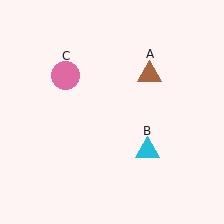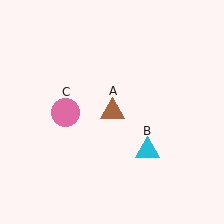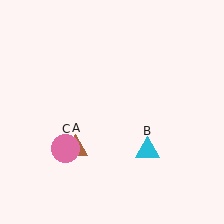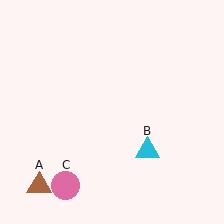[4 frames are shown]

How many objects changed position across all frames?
2 objects changed position: brown triangle (object A), pink circle (object C).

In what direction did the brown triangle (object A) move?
The brown triangle (object A) moved down and to the left.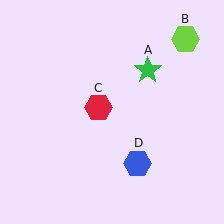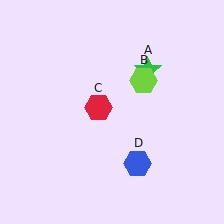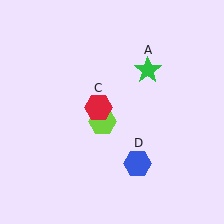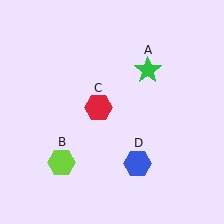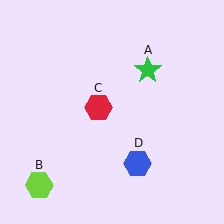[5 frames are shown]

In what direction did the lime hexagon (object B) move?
The lime hexagon (object B) moved down and to the left.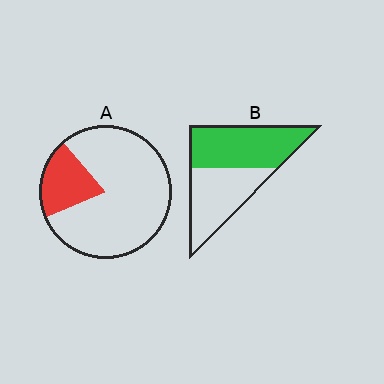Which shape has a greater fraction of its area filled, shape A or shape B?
Shape B.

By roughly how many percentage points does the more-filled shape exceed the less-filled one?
By roughly 35 percentage points (B over A).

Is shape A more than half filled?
No.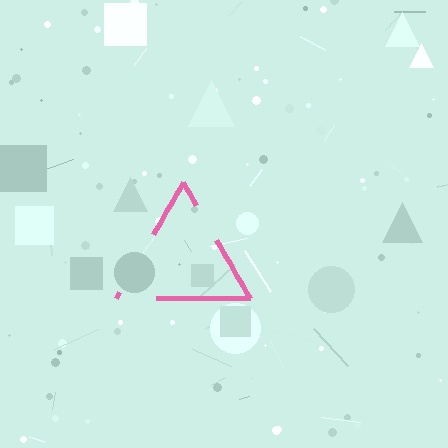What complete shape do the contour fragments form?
The contour fragments form a triangle.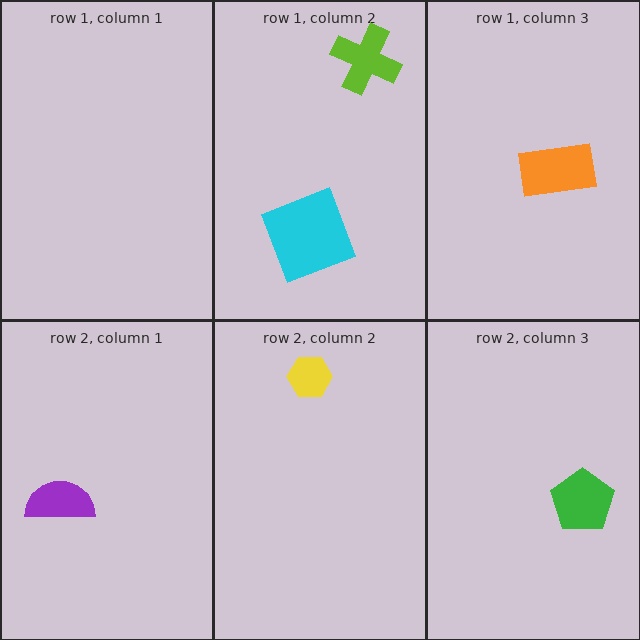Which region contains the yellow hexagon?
The row 2, column 2 region.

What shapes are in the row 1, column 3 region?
The orange rectangle.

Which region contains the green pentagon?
The row 2, column 3 region.